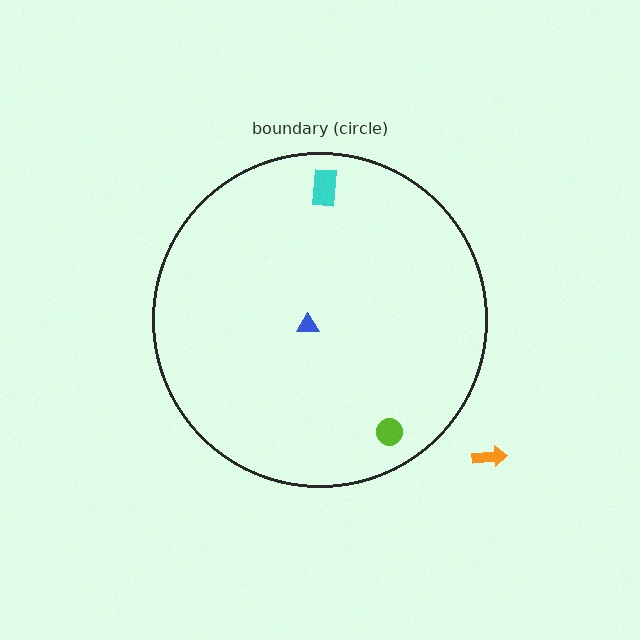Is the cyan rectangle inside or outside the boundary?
Inside.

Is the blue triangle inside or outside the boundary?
Inside.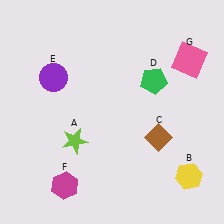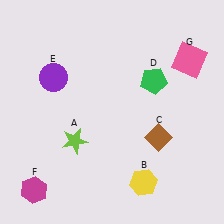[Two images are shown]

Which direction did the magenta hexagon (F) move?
The magenta hexagon (F) moved left.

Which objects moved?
The objects that moved are: the yellow hexagon (B), the magenta hexagon (F).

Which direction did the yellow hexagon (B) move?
The yellow hexagon (B) moved left.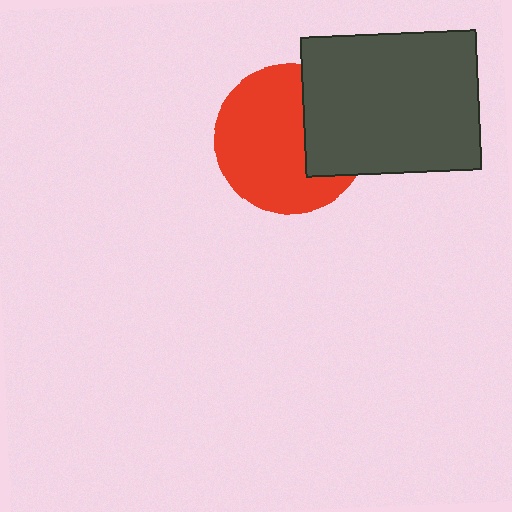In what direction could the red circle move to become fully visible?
The red circle could move left. That would shift it out from behind the dark gray rectangle entirely.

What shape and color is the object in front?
The object in front is a dark gray rectangle.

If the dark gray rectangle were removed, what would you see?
You would see the complete red circle.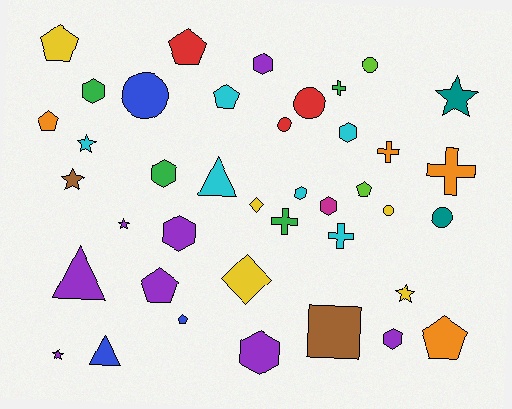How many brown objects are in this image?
There are 2 brown objects.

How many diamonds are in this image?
There are 2 diamonds.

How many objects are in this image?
There are 40 objects.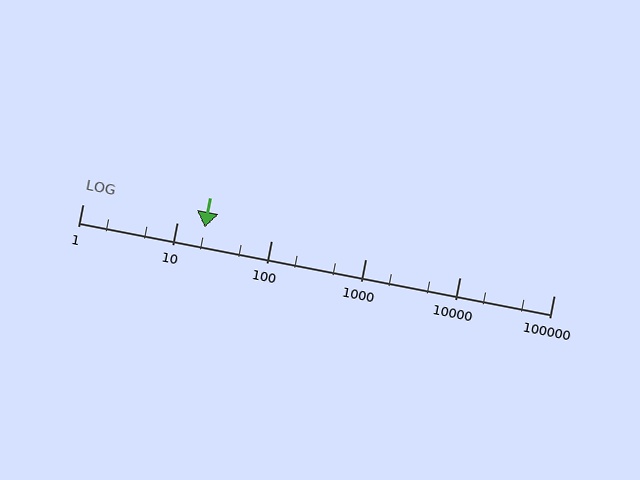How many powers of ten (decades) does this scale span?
The scale spans 5 decades, from 1 to 100000.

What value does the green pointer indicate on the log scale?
The pointer indicates approximately 20.